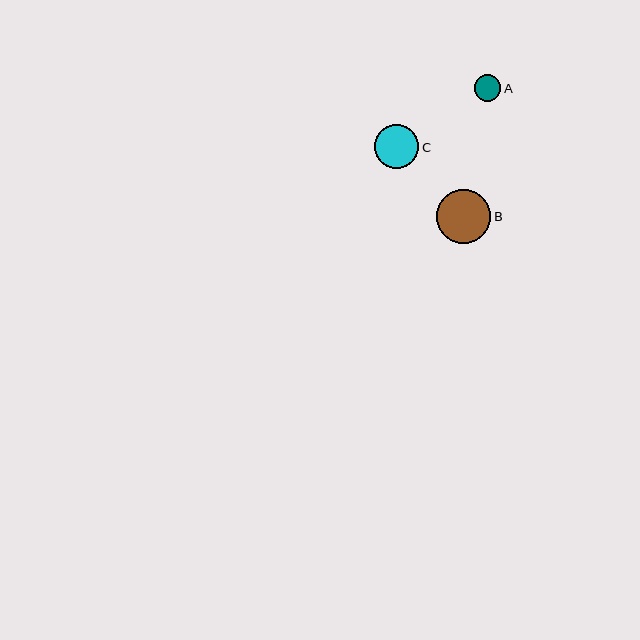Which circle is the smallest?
Circle A is the smallest with a size of approximately 27 pixels.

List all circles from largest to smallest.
From largest to smallest: B, C, A.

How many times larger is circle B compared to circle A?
Circle B is approximately 2.0 times the size of circle A.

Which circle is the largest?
Circle B is the largest with a size of approximately 54 pixels.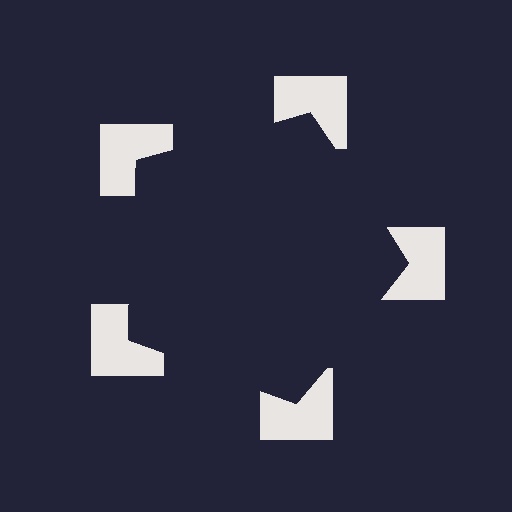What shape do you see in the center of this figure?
An illusory pentagon — its edges are inferred from the aligned wedge cuts in the notched squares, not physically drawn.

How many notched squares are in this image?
There are 5 — one at each vertex of the illusory pentagon.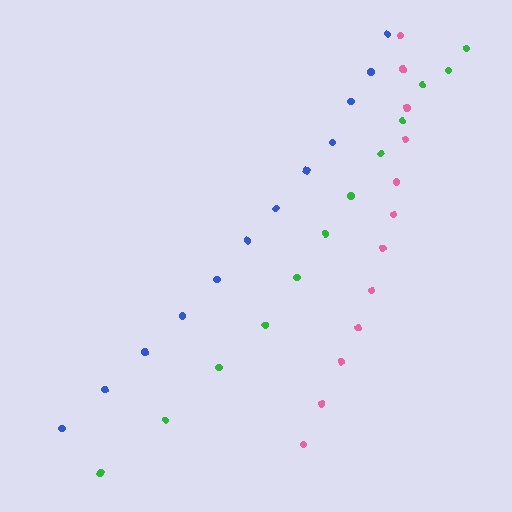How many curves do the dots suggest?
There are 3 distinct paths.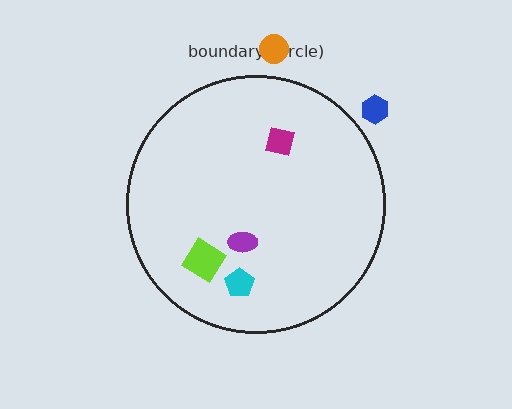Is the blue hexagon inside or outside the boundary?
Outside.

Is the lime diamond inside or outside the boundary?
Inside.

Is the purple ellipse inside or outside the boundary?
Inside.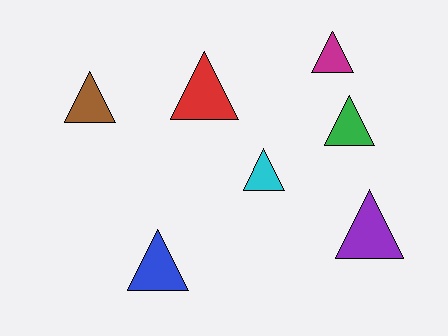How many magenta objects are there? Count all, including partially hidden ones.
There is 1 magenta object.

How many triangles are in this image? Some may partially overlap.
There are 7 triangles.